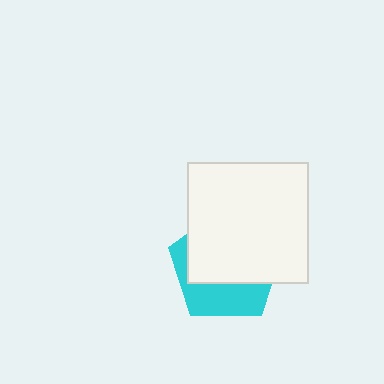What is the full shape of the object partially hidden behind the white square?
The partially hidden object is a cyan pentagon.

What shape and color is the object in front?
The object in front is a white square.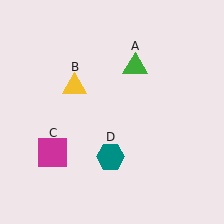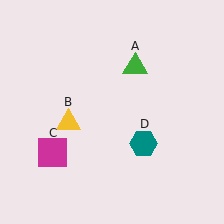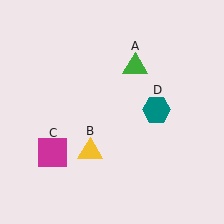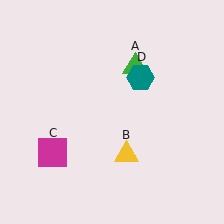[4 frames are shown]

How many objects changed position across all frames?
2 objects changed position: yellow triangle (object B), teal hexagon (object D).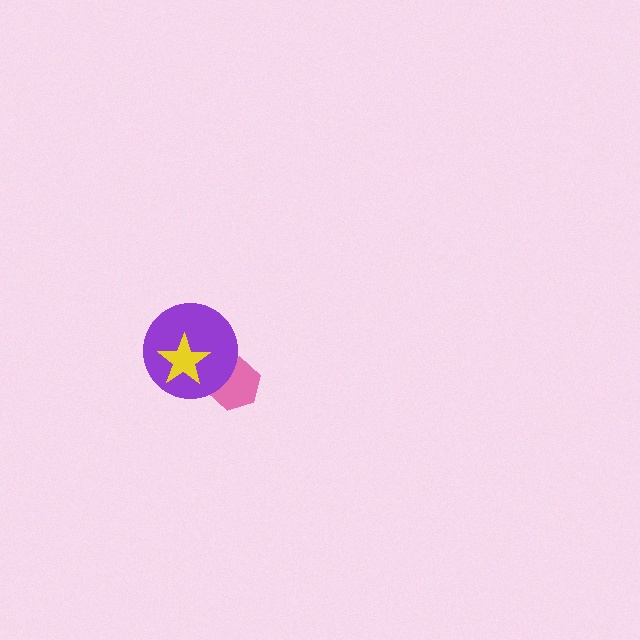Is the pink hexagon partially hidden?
Yes, it is partially covered by another shape.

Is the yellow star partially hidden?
No, no other shape covers it.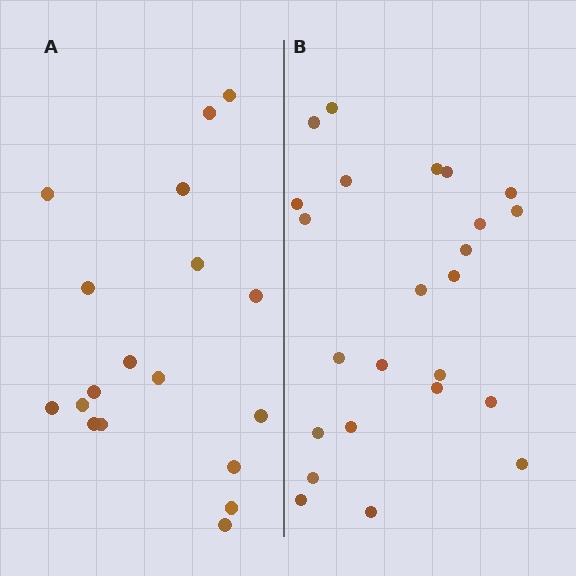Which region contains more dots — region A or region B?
Region B (the right region) has more dots.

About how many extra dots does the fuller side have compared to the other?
Region B has about 6 more dots than region A.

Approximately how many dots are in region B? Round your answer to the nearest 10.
About 20 dots. (The exact count is 24, which rounds to 20.)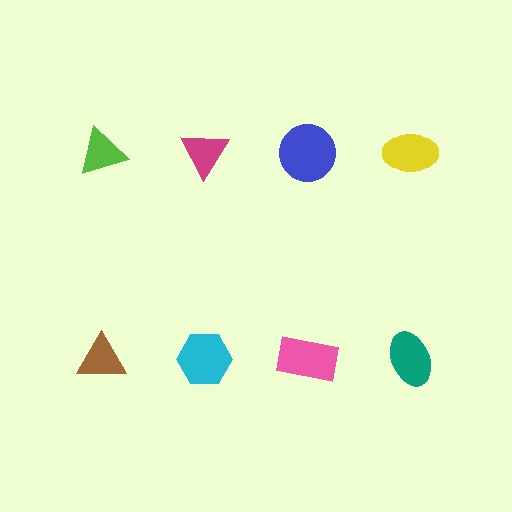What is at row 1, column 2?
A magenta triangle.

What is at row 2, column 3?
A pink rectangle.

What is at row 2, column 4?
A teal ellipse.